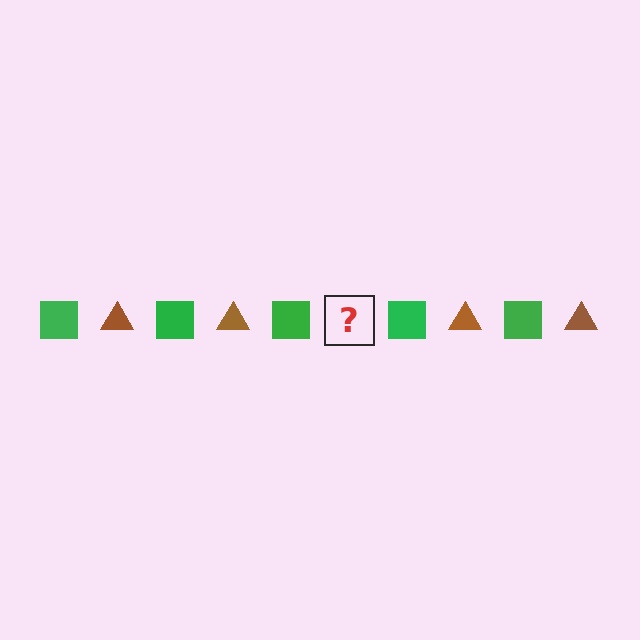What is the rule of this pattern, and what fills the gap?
The rule is that the pattern alternates between green square and brown triangle. The gap should be filled with a brown triangle.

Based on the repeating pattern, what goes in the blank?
The blank should be a brown triangle.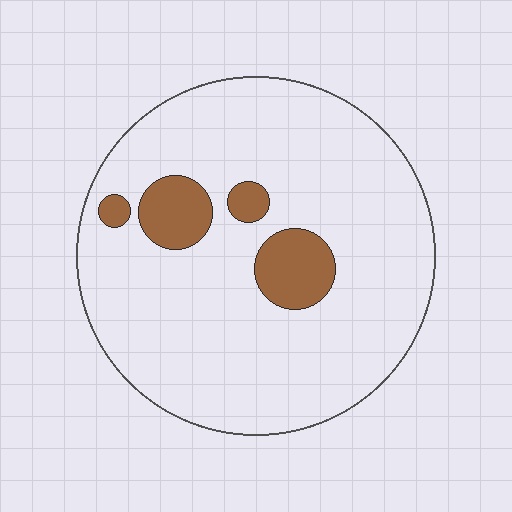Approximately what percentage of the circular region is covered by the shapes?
Approximately 10%.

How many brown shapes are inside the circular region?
4.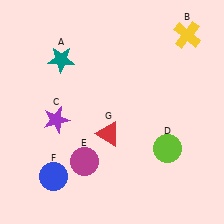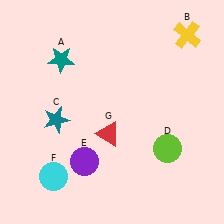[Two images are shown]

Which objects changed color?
C changed from purple to teal. E changed from magenta to purple. F changed from blue to cyan.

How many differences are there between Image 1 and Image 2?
There are 3 differences between the two images.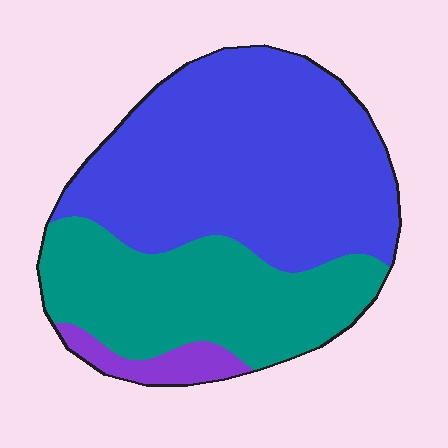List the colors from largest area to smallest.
From largest to smallest: blue, teal, purple.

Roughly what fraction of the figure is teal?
Teal covers 36% of the figure.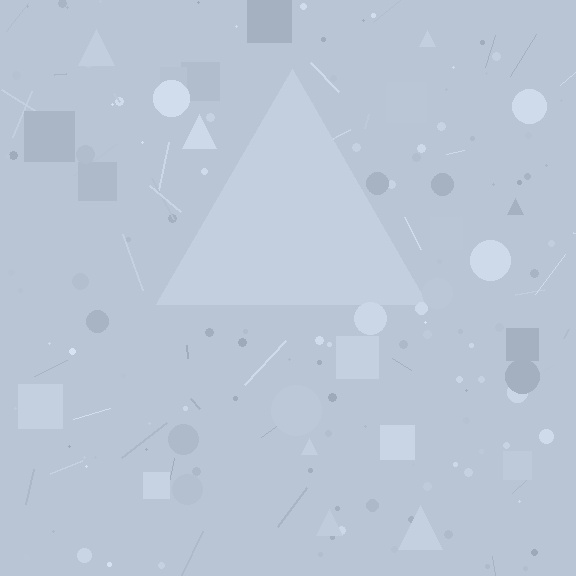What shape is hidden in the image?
A triangle is hidden in the image.